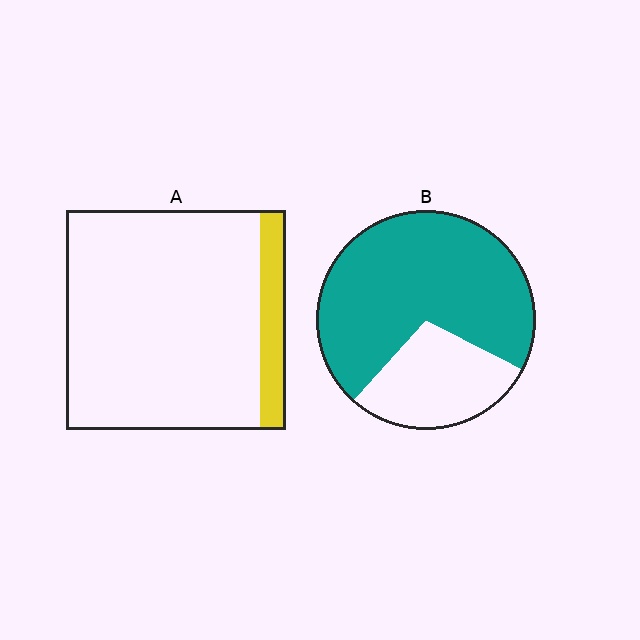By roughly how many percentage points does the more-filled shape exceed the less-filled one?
By roughly 60 percentage points (B over A).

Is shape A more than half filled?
No.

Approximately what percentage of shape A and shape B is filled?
A is approximately 10% and B is approximately 70%.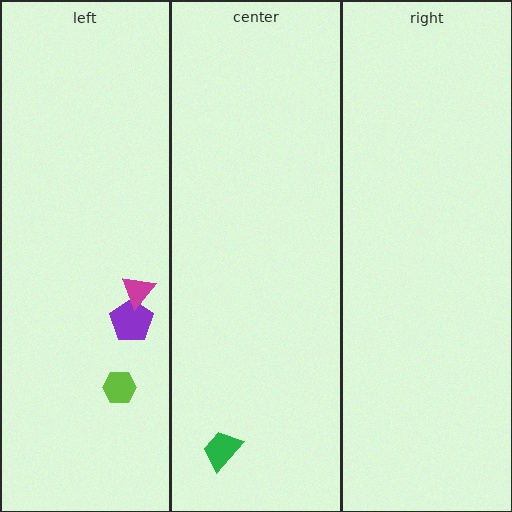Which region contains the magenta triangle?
The left region.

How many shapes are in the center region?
1.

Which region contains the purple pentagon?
The left region.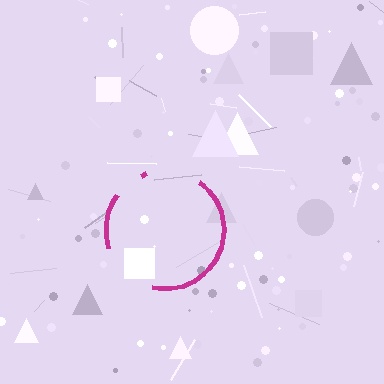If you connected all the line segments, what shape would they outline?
They would outline a circle.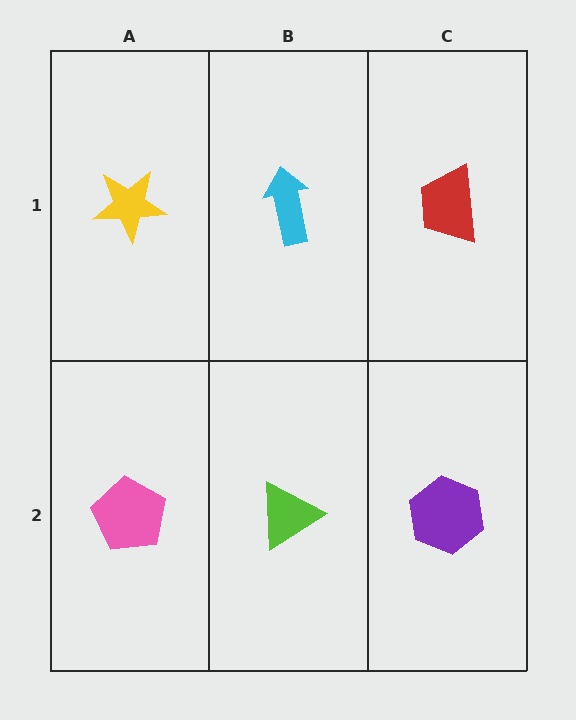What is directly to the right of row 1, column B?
A red trapezoid.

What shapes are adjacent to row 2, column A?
A yellow star (row 1, column A), a lime triangle (row 2, column B).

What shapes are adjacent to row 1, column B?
A lime triangle (row 2, column B), a yellow star (row 1, column A), a red trapezoid (row 1, column C).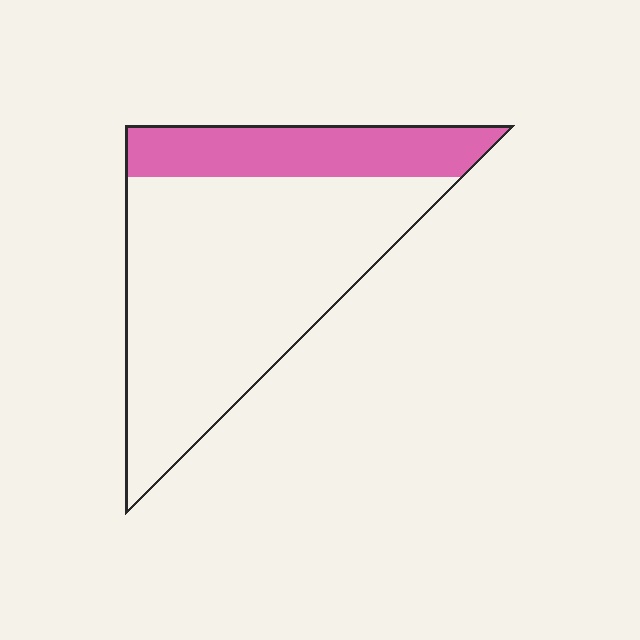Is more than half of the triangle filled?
No.